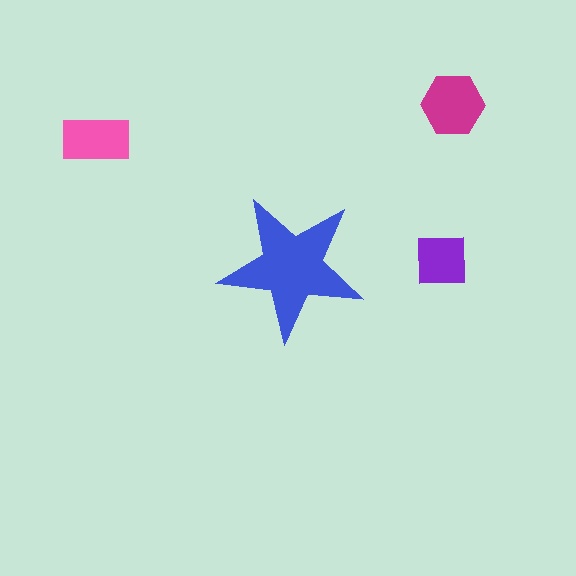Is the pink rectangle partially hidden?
No, the pink rectangle is fully visible.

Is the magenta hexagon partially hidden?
No, the magenta hexagon is fully visible.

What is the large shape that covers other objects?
A blue star.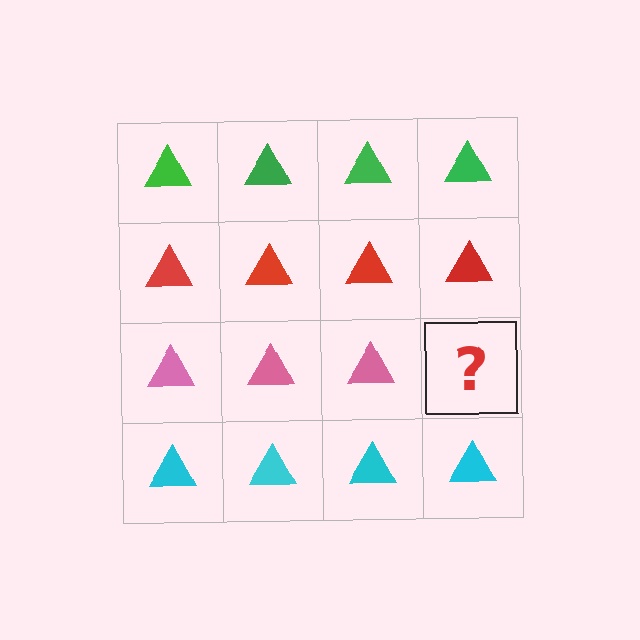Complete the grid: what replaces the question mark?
The question mark should be replaced with a pink triangle.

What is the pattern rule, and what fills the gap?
The rule is that each row has a consistent color. The gap should be filled with a pink triangle.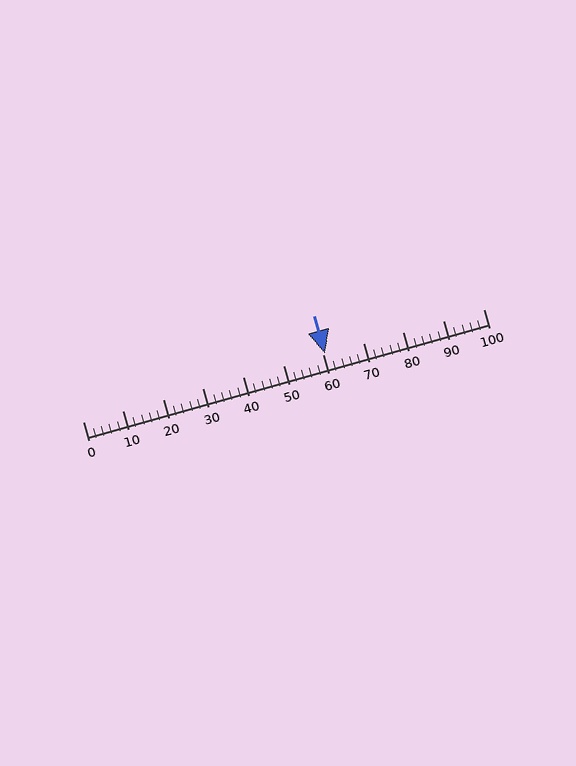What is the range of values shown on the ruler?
The ruler shows values from 0 to 100.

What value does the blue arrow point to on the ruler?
The blue arrow points to approximately 60.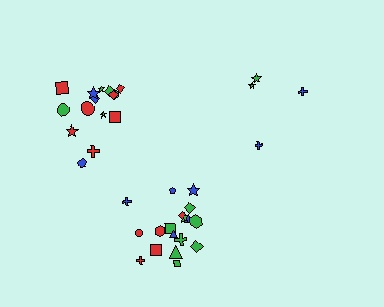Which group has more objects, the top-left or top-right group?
The top-left group.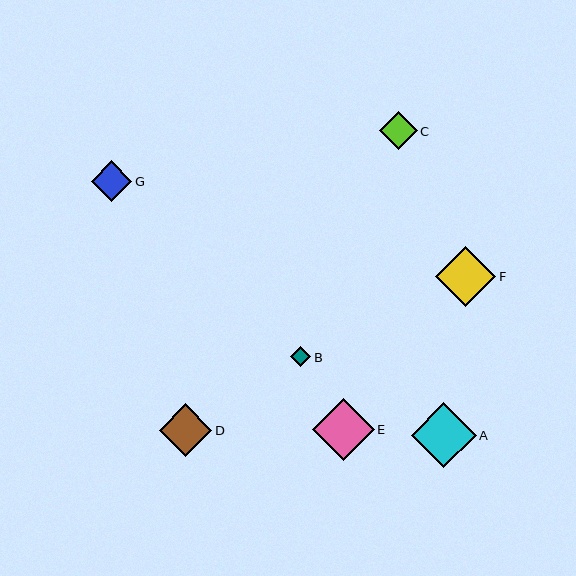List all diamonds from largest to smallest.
From largest to smallest: A, E, F, D, G, C, B.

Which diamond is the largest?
Diamond A is the largest with a size of approximately 65 pixels.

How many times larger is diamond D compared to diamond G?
Diamond D is approximately 1.3 times the size of diamond G.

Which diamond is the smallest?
Diamond B is the smallest with a size of approximately 20 pixels.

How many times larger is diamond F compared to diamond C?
Diamond F is approximately 1.6 times the size of diamond C.